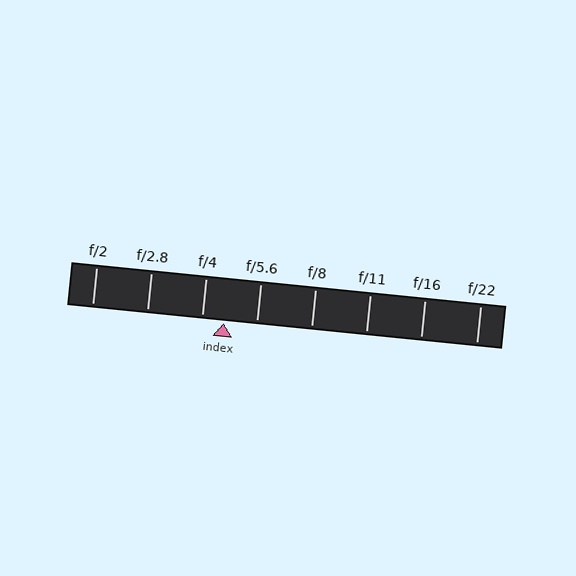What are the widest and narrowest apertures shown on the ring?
The widest aperture shown is f/2 and the narrowest is f/22.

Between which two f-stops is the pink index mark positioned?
The index mark is between f/4 and f/5.6.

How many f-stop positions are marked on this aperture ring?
There are 8 f-stop positions marked.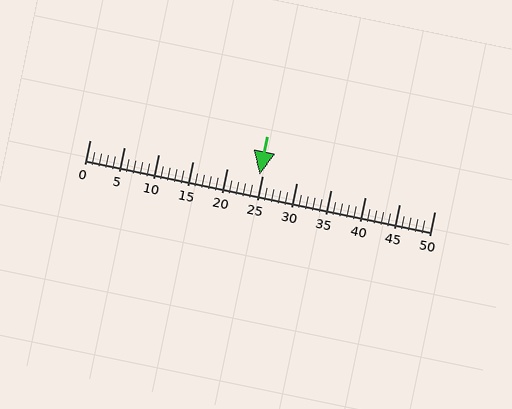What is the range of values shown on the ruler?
The ruler shows values from 0 to 50.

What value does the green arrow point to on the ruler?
The green arrow points to approximately 25.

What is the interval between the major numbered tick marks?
The major tick marks are spaced 5 units apart.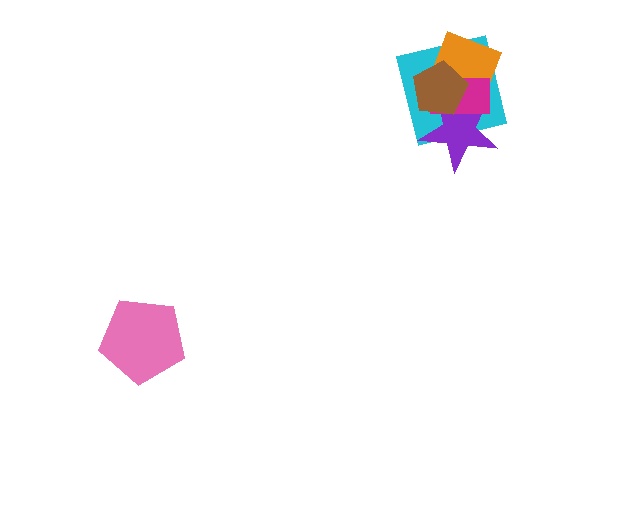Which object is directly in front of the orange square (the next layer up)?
The magenta rectangle is directly in front of the orange square.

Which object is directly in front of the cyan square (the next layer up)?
The purple star is directly in front of the cyan square.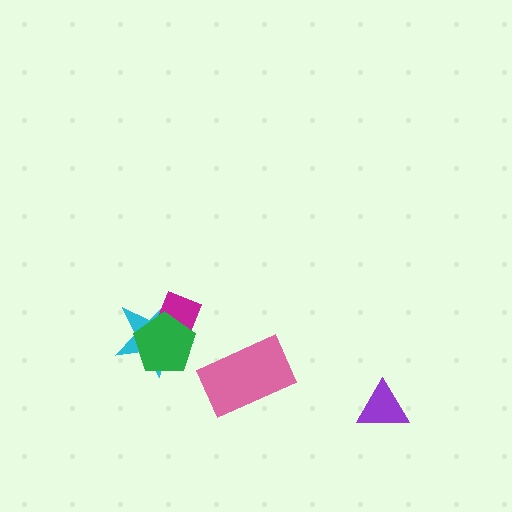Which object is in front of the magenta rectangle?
The green pentagon is in front of the magenta rectangle.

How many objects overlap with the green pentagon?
2 objects overlap with the green pentagon.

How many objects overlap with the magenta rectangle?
2 objects overlap with the magenta rectangle.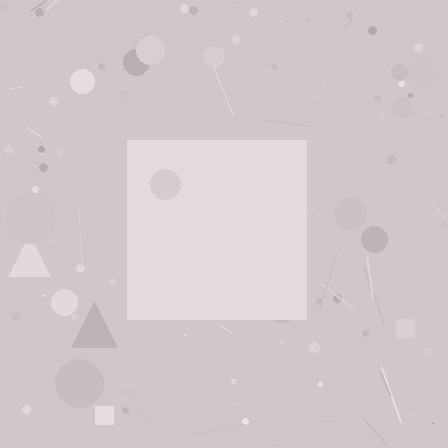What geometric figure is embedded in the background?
A square is embedded in the background.